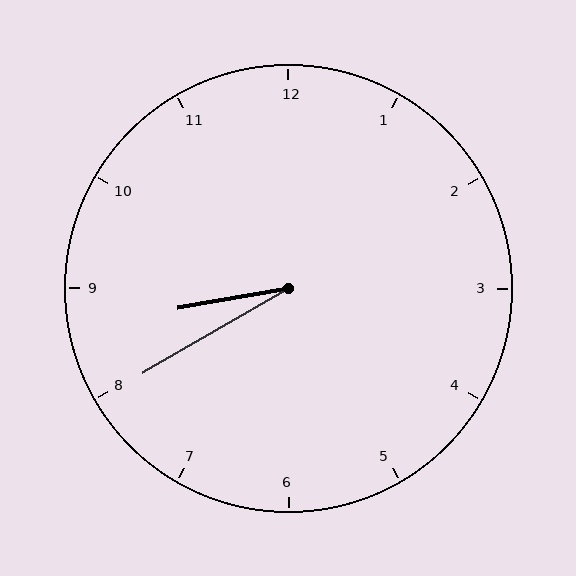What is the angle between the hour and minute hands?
Approximately 20 degrees.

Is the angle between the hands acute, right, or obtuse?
It is acute.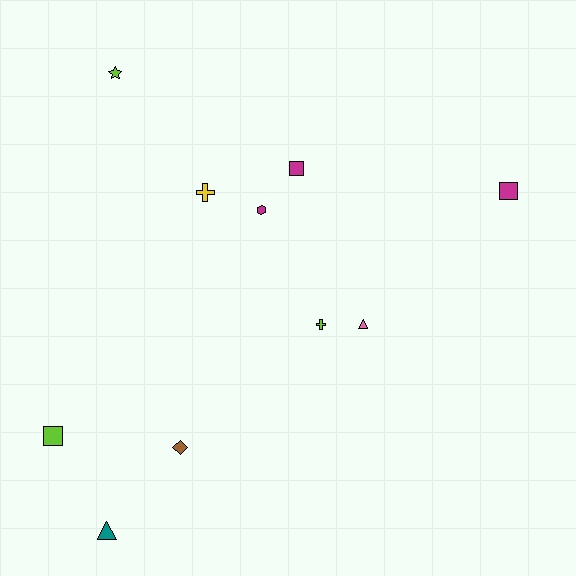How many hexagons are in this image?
There is 1 hexagon.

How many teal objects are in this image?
There is 1 teal object.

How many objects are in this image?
There are 10 objects.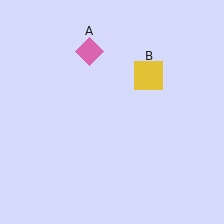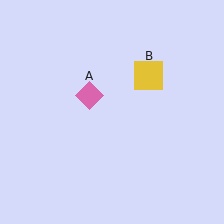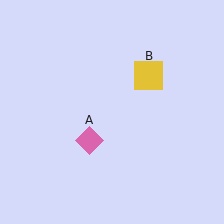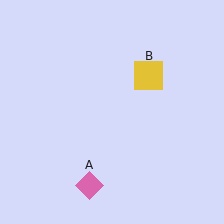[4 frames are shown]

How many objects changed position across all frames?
1 object changed position: pink diamond (object A).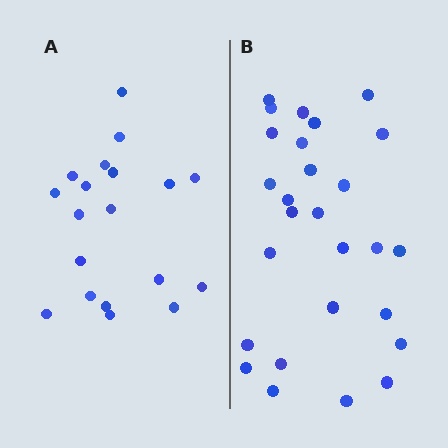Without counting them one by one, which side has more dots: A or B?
Region B (the right region) has more dots.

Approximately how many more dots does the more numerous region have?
Region B has roughly 8 or so more dots than region A.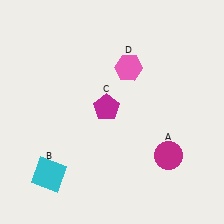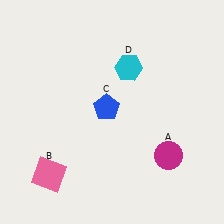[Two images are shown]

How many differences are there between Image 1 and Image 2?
There are 3 differences between the two images.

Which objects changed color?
B changed from cyan to pink. C changed from magenta to blue. D changed from pink to cyan.